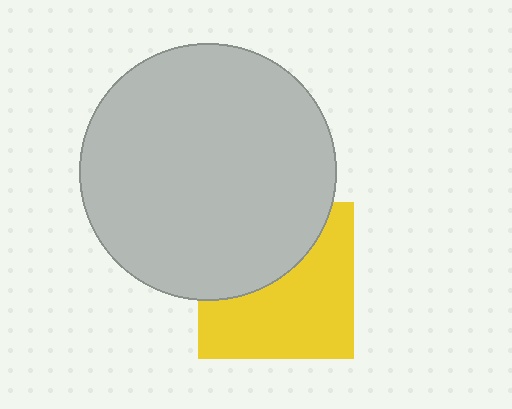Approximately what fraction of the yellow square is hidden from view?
Roughly 42% of the yellow square is hidden behind the light gray circle.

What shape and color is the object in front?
The object in front is a light gray circle.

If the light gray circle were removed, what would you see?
You would see the complete yellow square.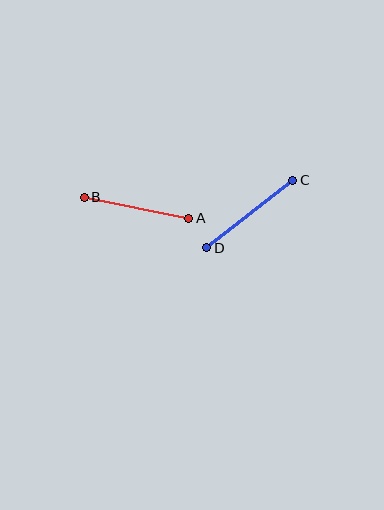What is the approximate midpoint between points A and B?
The midpoint is at approximately (136, 208) pixels.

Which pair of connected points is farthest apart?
Points C and D are farthest apart.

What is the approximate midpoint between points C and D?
The midpoint is at approximately (250, 214) pixels.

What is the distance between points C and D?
The distance is approximately 109 pixels.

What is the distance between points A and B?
The distance is approximately 107 pixels.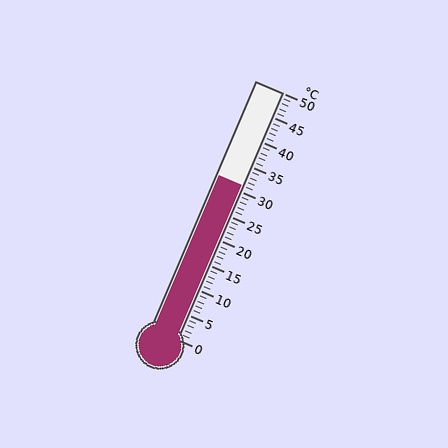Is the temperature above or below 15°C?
The temperature is above 15°C.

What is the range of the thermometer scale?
The thermometer scale ranges from 0°C to 50°C.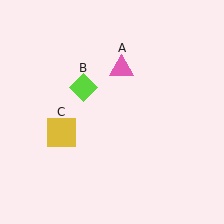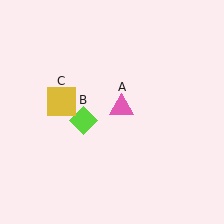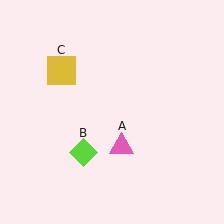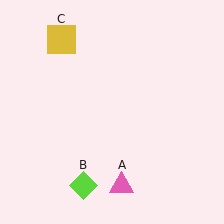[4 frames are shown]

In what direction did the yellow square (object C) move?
The yellow square (object C) moved up.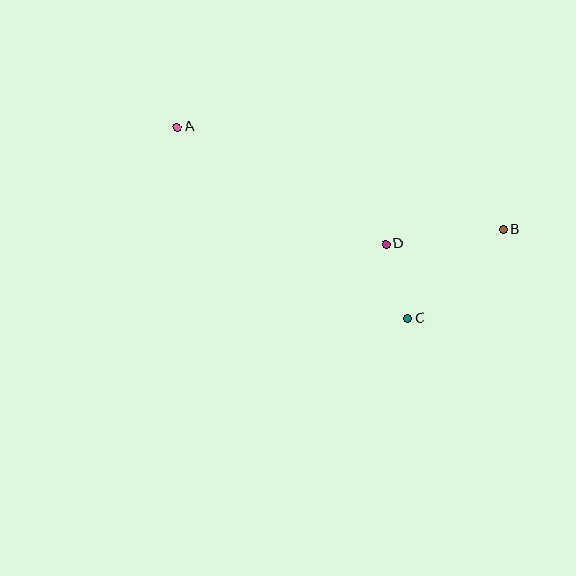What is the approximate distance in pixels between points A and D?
The distance between A and D is approximately 239 pixels.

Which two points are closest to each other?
Points C and D are closest to each other.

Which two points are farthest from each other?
Points A and B are farthest from each other.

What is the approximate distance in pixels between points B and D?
The distance between B and D is approximately 119 pixels.